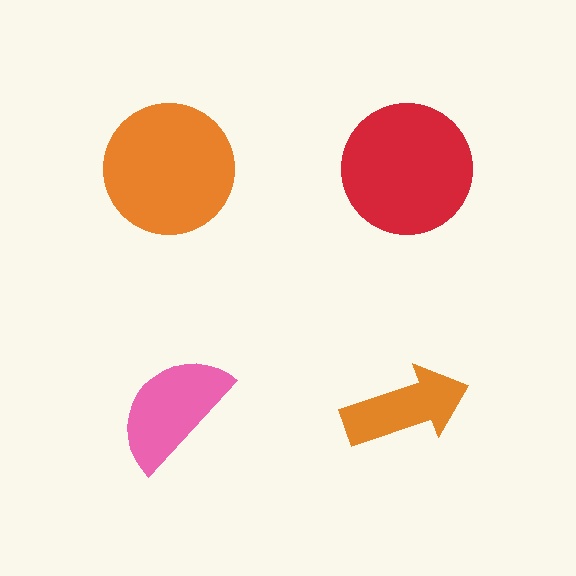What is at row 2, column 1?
A pink semicircle.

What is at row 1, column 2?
A red circle.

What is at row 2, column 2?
An orange arrow.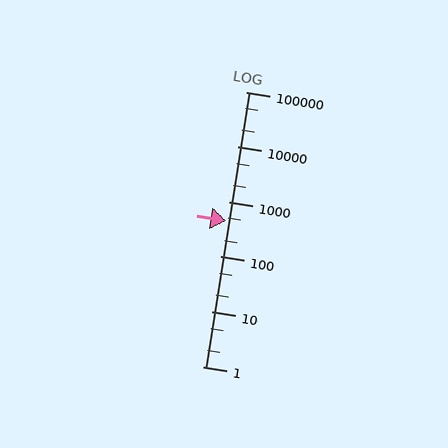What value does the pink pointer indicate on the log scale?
The pointer indicates approximately 450.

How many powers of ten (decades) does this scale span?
The scale spans 5 decades, from 1 to 100000.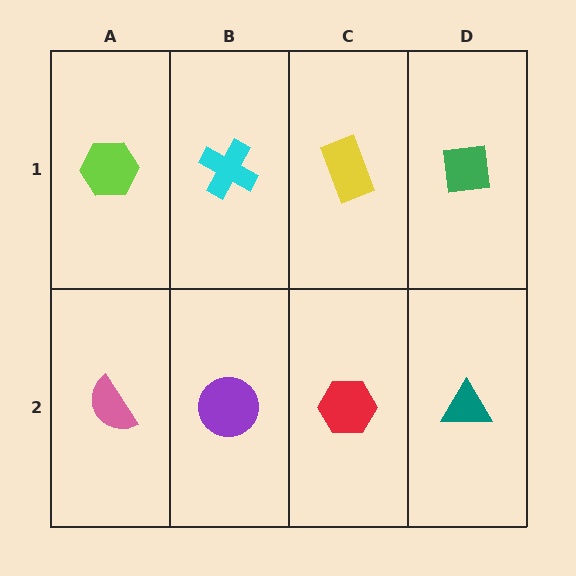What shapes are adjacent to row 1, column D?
A teal triangle (row 2, column D), a yellow rectangle (row 1, column C).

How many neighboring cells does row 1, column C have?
3.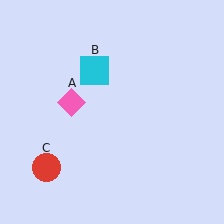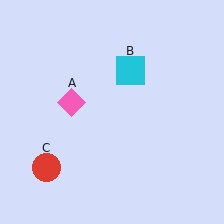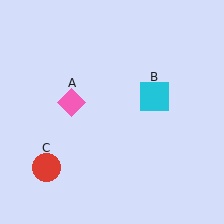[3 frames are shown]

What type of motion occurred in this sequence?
The cyan square (object B) rotated clockwise around the center of the scene.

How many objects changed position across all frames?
1 object changed position: cyan square (object B).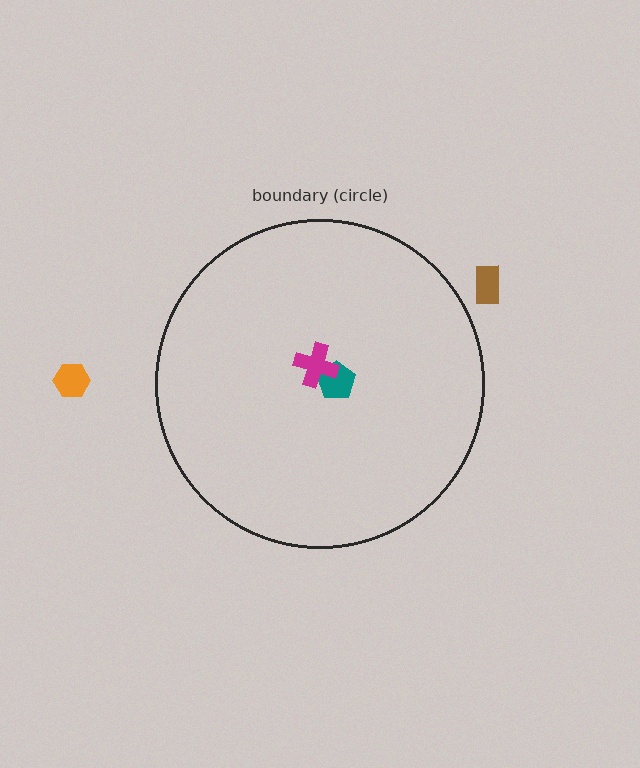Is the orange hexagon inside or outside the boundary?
Outside.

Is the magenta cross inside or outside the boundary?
Inside.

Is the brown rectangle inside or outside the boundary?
Outside.